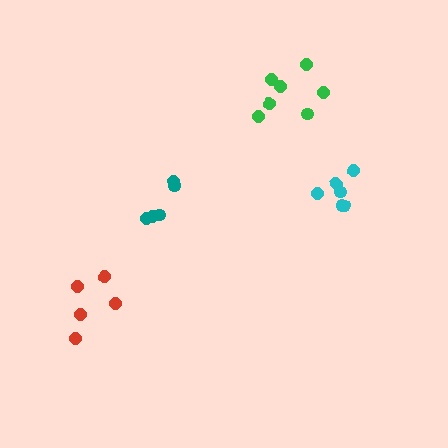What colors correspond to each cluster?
The clusters are colored: cyan, red, teal, green.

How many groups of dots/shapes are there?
There are 4 groups.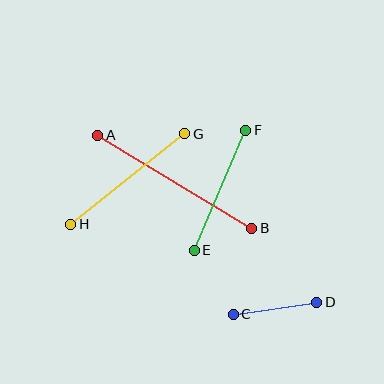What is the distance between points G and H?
The distance is approximately 146 pixels.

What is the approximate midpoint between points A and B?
The midpoint is at approximately (175, 182) pixels.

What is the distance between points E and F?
The distance is approximately 131 pixels.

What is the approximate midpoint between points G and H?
The midpoint is at approximately (128, 179) pixels.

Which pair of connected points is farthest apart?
Points A and B are farthest apart.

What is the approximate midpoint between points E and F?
The midpoint is at approximately (220, 190) pixels.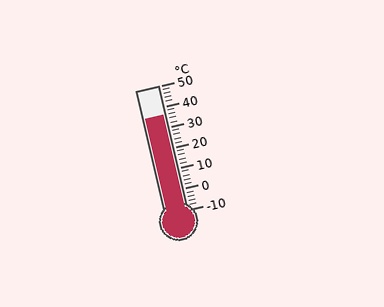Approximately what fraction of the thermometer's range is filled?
The thermometer is filled to approximately 75% of its range.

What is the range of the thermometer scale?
The thermometer scale ranges from -10°C to 50°C.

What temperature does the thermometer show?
The thermometer shows approximately 36°C.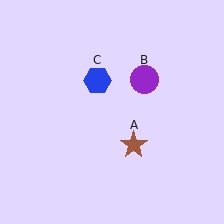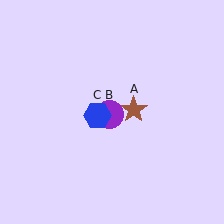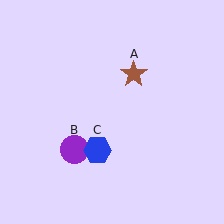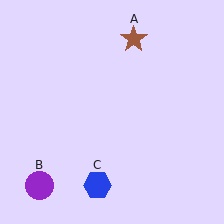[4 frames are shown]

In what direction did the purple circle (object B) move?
The purple circle (object B) moved down and to the left.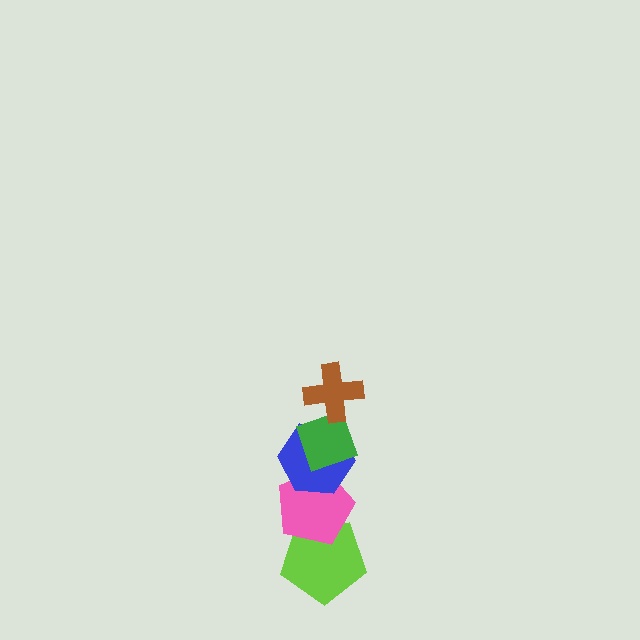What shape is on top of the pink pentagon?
The blue hexagon is on top of the pink pentagon.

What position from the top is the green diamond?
The green diamond is 2nd from the top.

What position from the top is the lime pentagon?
The lime pentagon is 5th from the top.